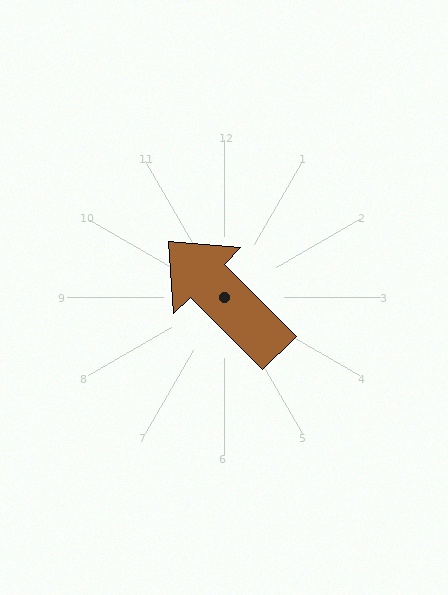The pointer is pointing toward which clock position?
Roughly 11 o'clock.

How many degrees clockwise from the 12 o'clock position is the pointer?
Approximately 315 degrees.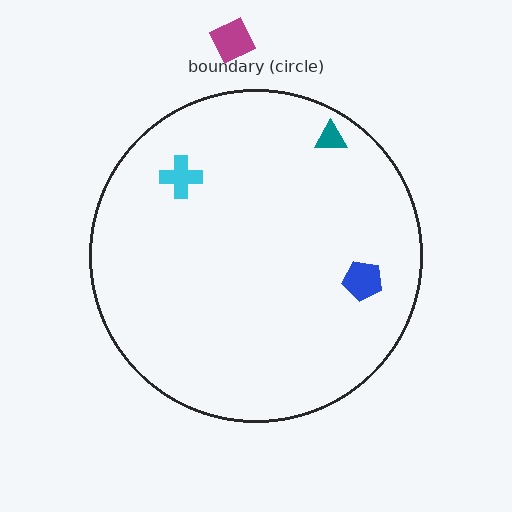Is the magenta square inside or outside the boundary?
Outside.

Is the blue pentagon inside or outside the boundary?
Inside.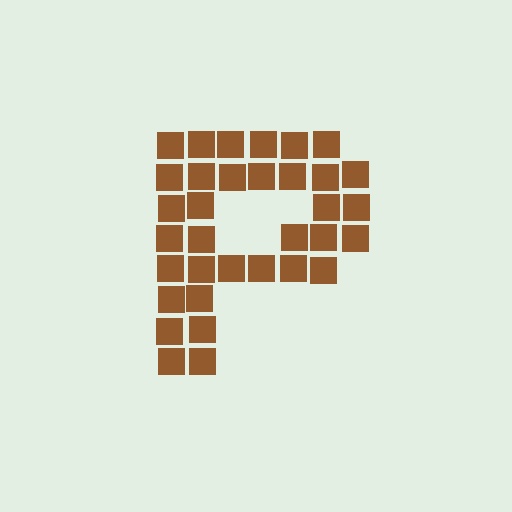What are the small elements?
The small elements are squares.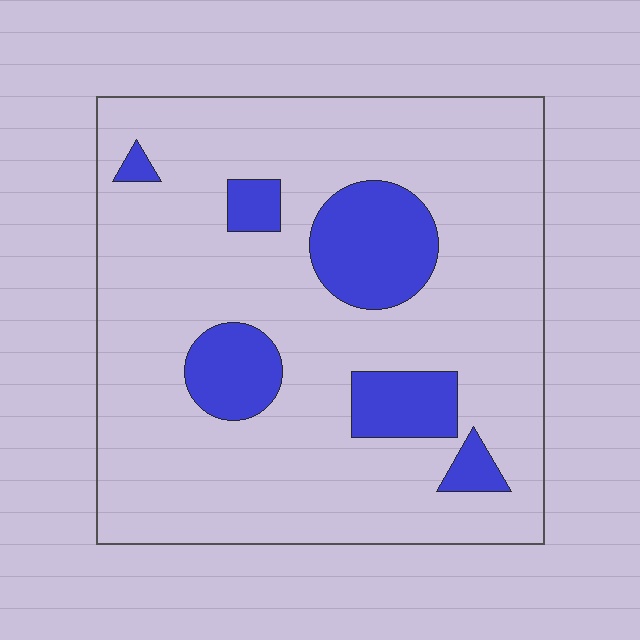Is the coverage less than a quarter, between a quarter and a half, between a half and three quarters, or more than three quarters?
Less than a quarter.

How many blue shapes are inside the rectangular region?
6.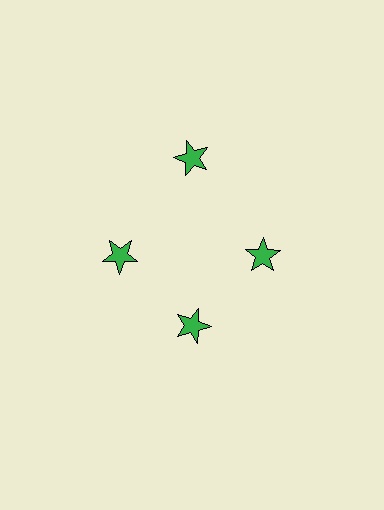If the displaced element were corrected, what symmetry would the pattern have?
It would have 4-fold rotational symmetry — the pattern would map onto itself every 90 degrees.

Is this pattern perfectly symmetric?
No. The 4 green stars are arranged in a ring, but one element near the 12 o'clock position is pushed outward from the center, breaking the 4-fold rotational symmetry.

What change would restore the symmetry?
The symmetry would be restored by moving it inward, back onto the ring so that all 4 stars sit at equal angles and equal distance from the center.